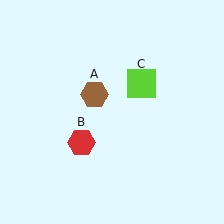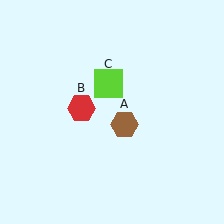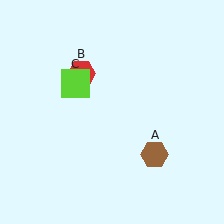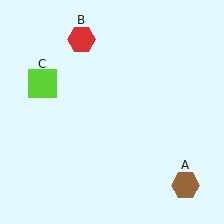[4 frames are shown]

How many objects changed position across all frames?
3 objects changed position: brown hexagon (object A), red hexagon (object B), lime square (object C).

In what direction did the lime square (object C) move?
The lime square (object C) moved left.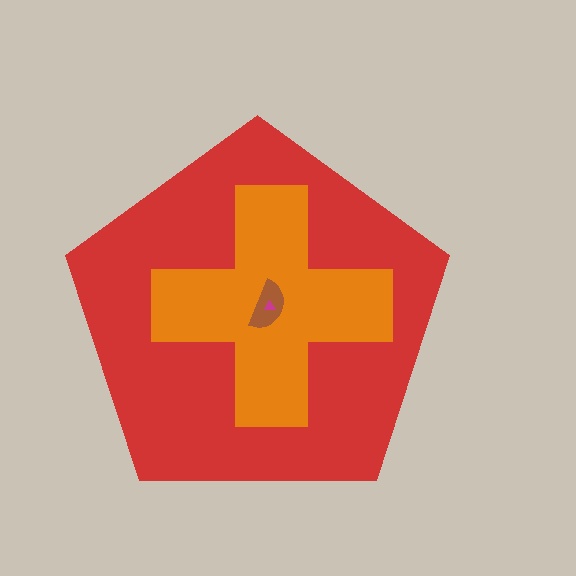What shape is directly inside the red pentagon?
The orange cross.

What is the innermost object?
The magenta triangle.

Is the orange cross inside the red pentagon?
Yes.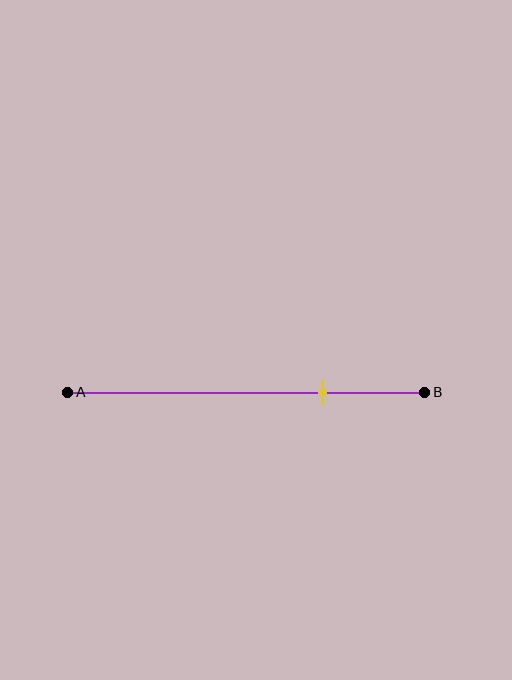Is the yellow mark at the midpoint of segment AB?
No, the mark is at about 70% from A, not at the 50% midpoint.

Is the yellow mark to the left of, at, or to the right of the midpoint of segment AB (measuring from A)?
The yellow mark is to the right of the midpoint of segment AB.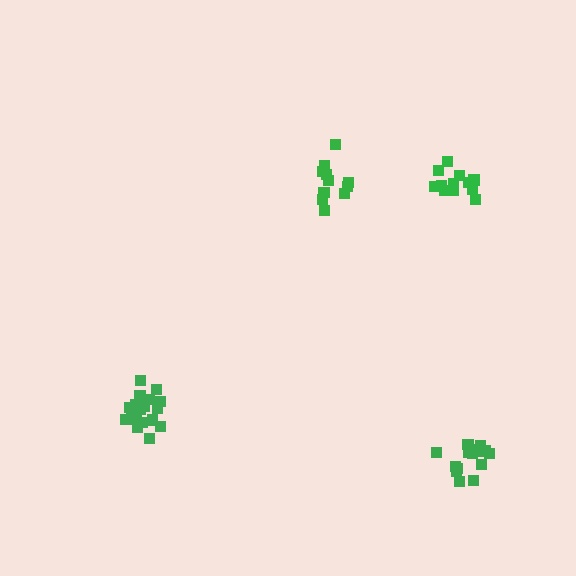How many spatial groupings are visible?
There are 4 spatial groupings.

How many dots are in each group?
Group 1: 13 dots, Group 2: 12 dots, Group 3: 16 dots, Group 4: 18 dots (59 total).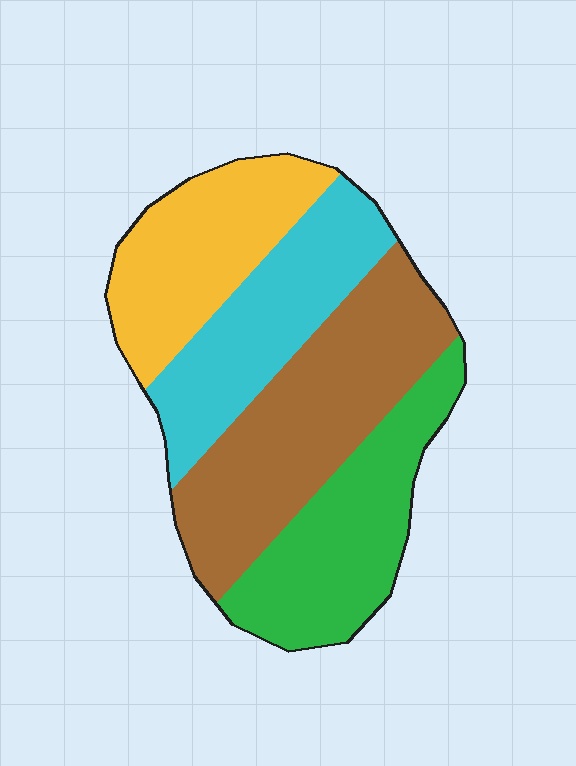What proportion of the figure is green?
Green takes up about one quarter (1/4) of the figure.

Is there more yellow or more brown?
Brown.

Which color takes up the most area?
Brown, at roughly 30%.